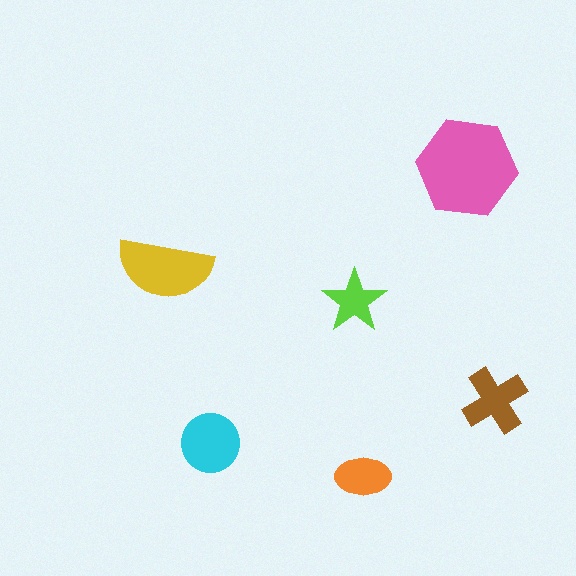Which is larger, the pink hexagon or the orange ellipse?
The pink hexagon.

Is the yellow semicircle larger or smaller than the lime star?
Larger.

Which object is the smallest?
The lime star.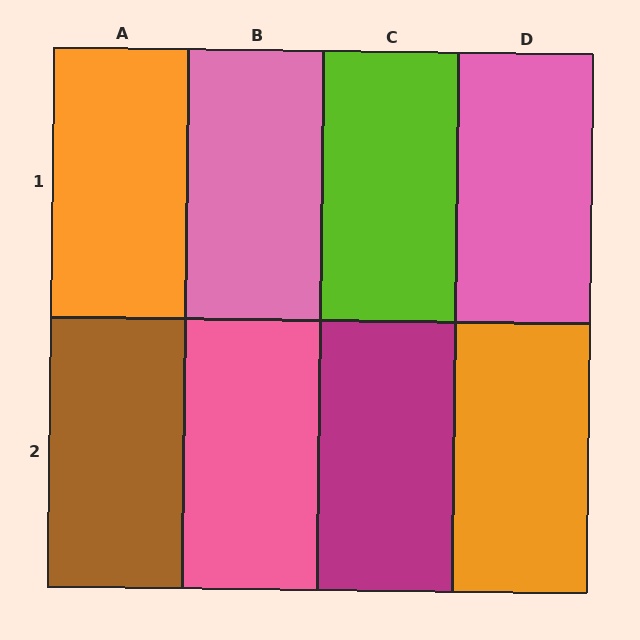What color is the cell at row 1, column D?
Pink.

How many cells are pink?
3 cells are pink.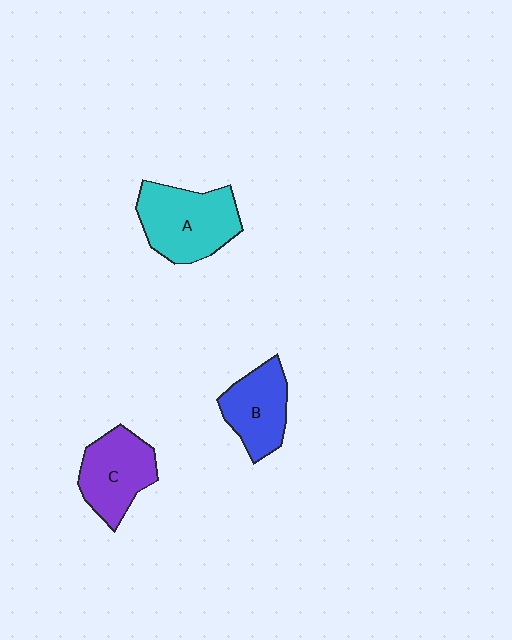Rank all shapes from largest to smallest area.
From largest to smallest: A (cyan), C (purple), B (blue).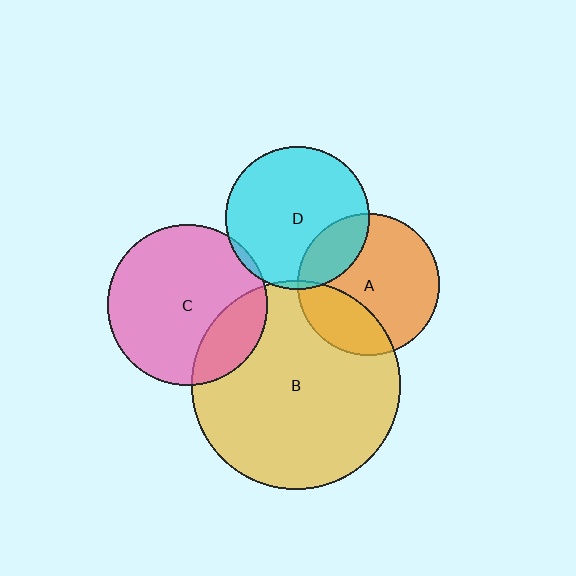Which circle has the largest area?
Circle B (yellow).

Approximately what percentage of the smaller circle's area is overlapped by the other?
Approximately 20%.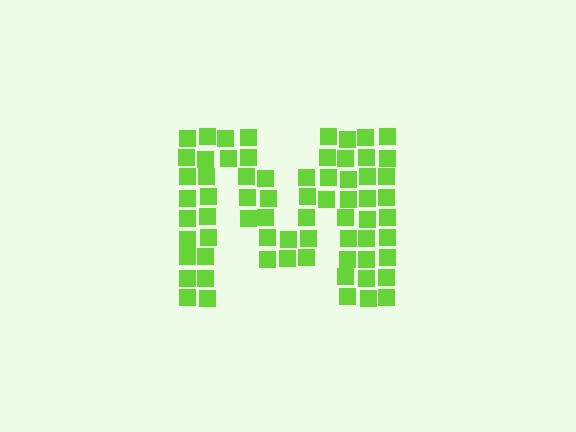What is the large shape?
The large shape is the letter M.